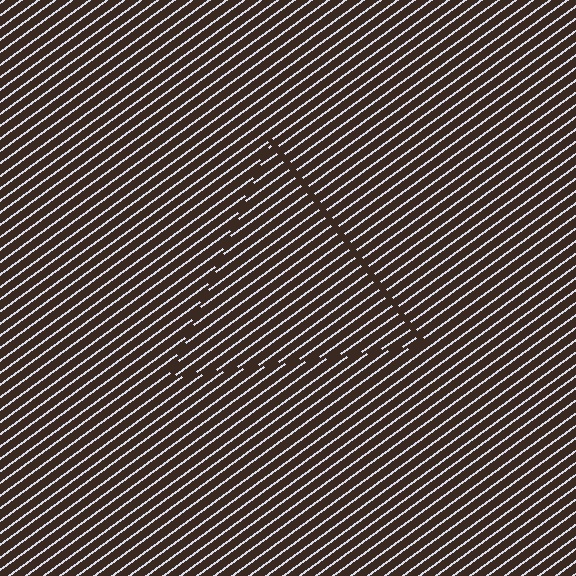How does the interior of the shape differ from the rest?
The interior of the shape contains the same grating, shifted by half a period — the contour is defined by the phase discontinuity where line-ends from the inner and outer gratings abut.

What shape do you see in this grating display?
An illusory triangle. The interior of the shape contains the same grating, shifted by half a period — the contour is defined by the phase discontinuity where line-ends from the inner and outer gratings abut.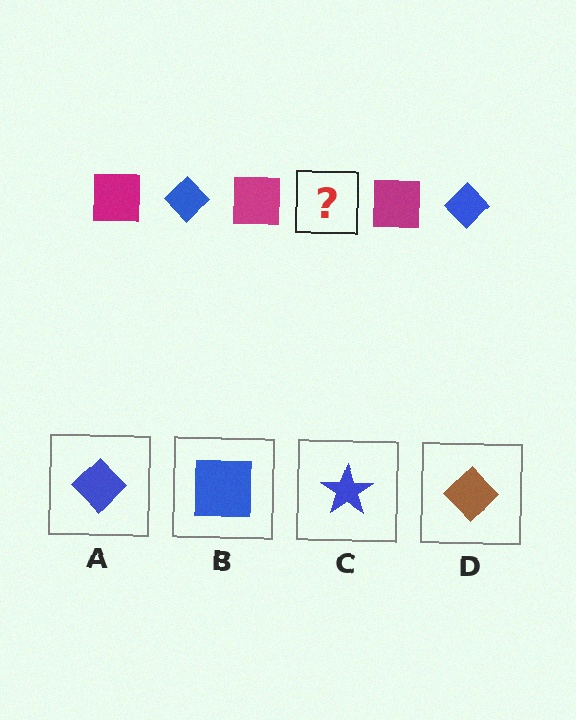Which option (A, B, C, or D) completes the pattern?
A.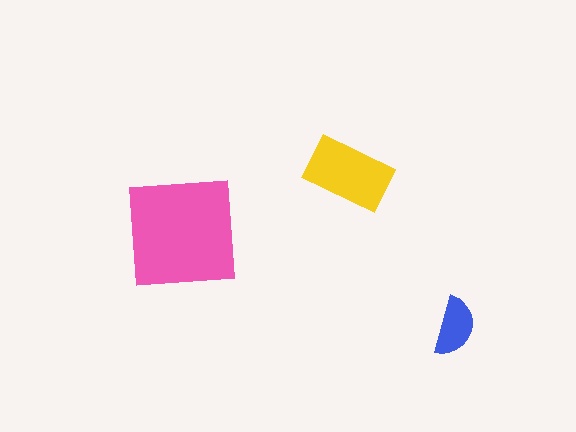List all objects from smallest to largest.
The blue semicircle, the yellow rectangle, the pink square.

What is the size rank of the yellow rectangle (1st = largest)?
2nd.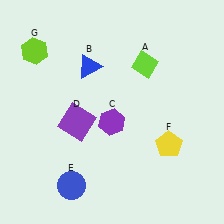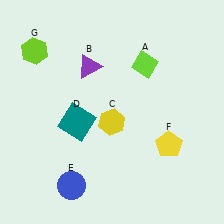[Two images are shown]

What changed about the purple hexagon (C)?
In Image 1, C is purple. In Image 2, it changed to yellow.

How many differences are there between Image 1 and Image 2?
There are 3 differences between the two images.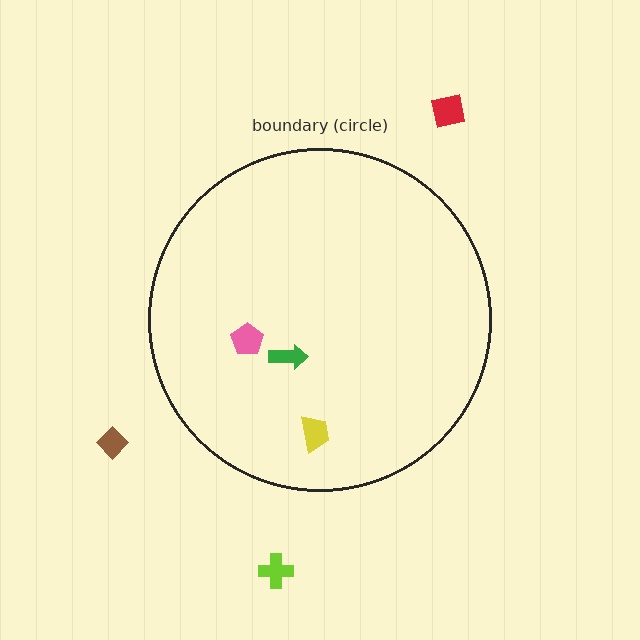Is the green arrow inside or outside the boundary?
Inside.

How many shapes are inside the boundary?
3 inside, 3 outside.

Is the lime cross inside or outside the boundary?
Outside.